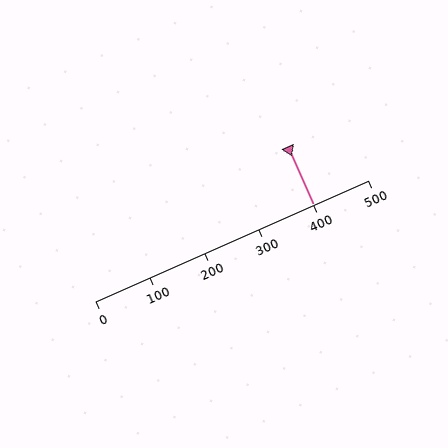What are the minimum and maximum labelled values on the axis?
The axis runs from 0 to 500.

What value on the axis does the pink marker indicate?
The marker indicates approximately 400.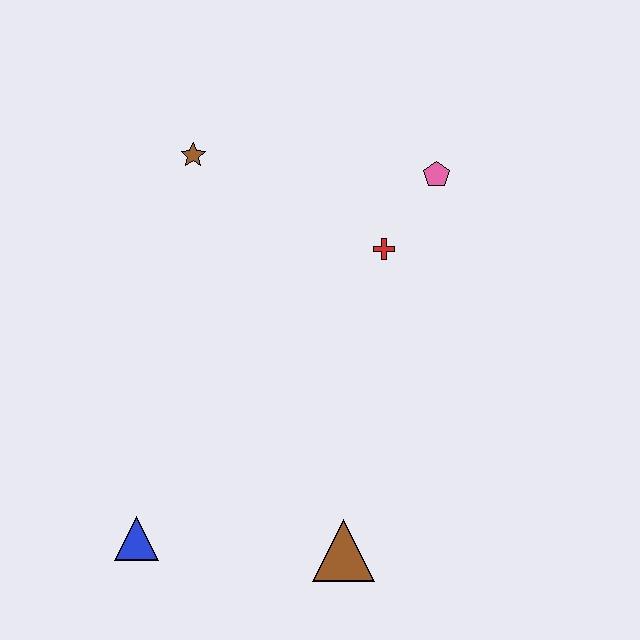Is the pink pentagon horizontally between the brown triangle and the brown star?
No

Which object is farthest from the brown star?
The brown triangle is farthest from the brown star.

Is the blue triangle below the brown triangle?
No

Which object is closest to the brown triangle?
The blue triangle is closest to the brown triangle.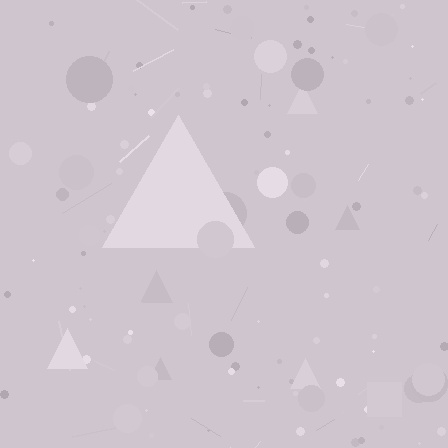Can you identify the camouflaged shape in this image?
The camouflaged shape is a triangle.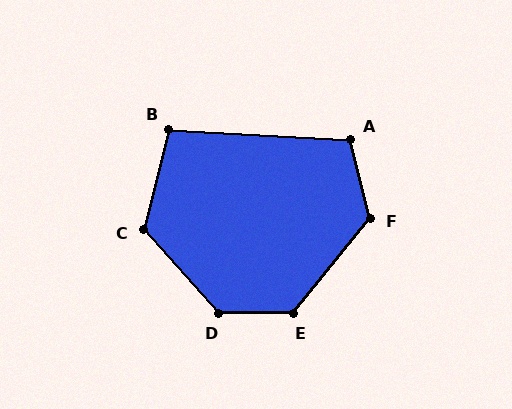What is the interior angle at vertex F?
Approximately 127 degrees (obtuse).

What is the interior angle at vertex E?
Approximately 129 degrees (obtuse).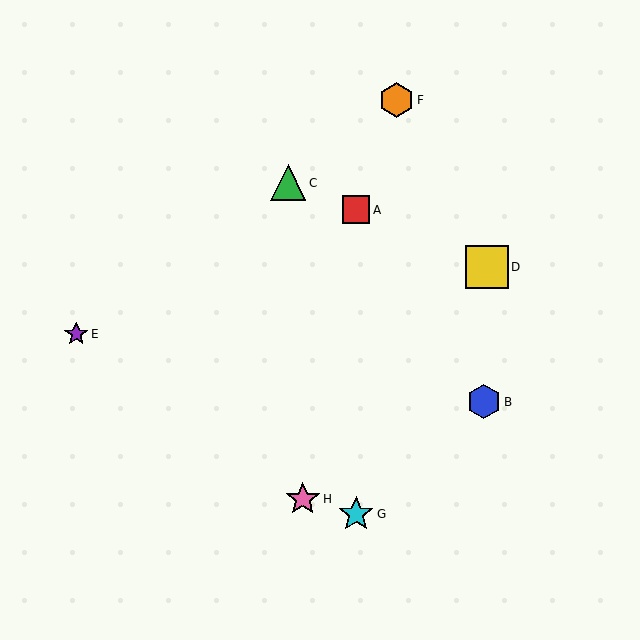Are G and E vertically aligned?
No, G is at x≈356 and E is at x≈76.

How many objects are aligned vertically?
2 objects (A, G) are aligned vertically.